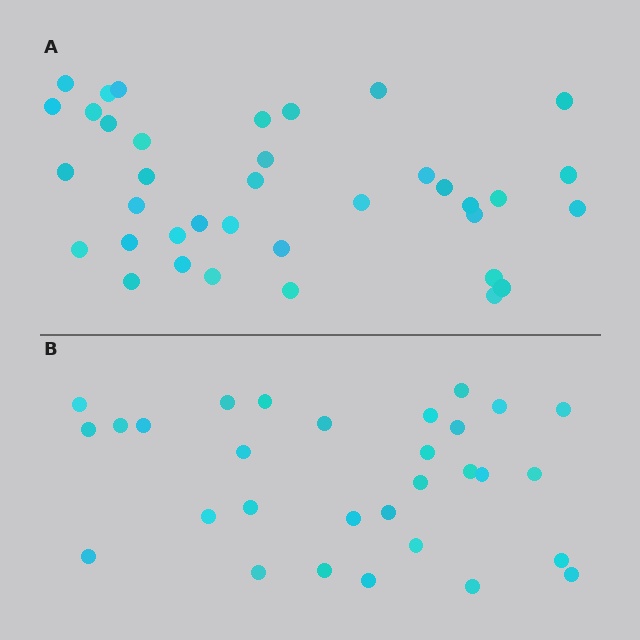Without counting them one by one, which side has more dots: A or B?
Region A (the top region) has more dots.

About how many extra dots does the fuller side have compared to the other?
Region A has roughly 8 or so more dots than region B.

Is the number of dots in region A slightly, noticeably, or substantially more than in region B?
Region A has only slightly more — the two regions are fairly close. The ratio is roughly 1.2 to 1.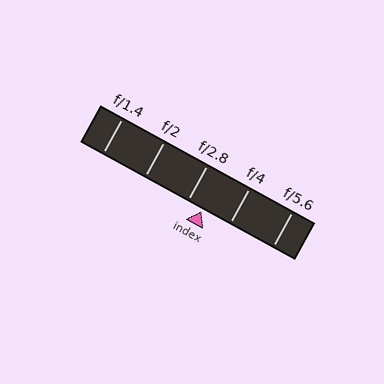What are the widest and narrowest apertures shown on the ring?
The widest aperture shown is f/1.4 and the narrowest is f/5.6.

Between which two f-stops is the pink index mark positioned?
The index mark is between f/2.8 and f/4.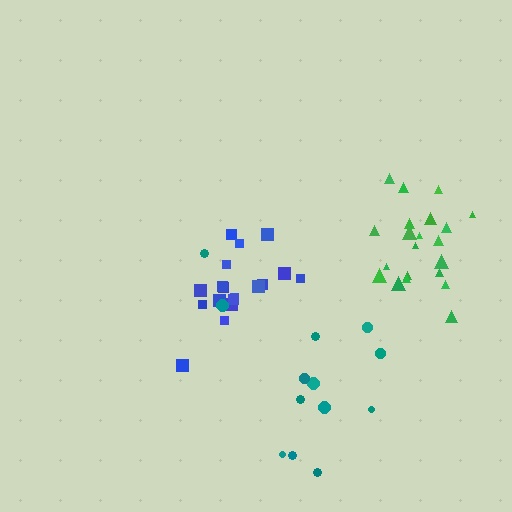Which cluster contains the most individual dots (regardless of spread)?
Green (21).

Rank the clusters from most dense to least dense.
blue, green, teal.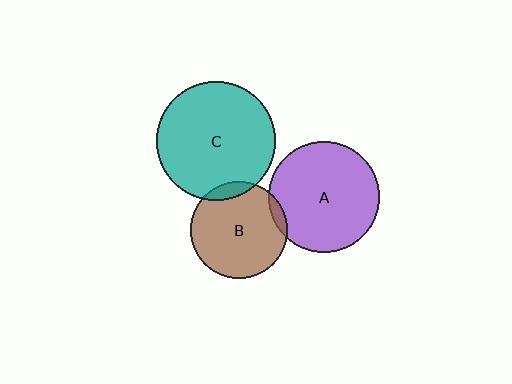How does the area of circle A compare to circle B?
Approximately 1.3 times.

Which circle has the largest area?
Circle C (teal).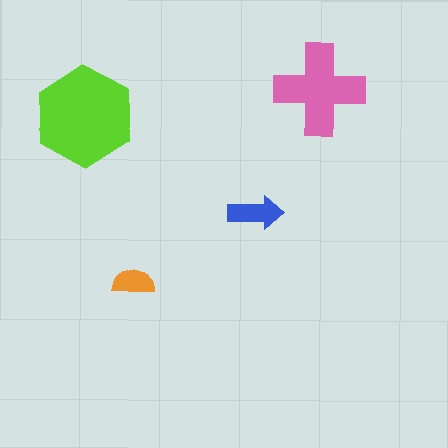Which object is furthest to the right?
The pink cross is rightmost.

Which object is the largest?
The lime hexagon.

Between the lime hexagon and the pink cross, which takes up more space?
The lime hexagon.